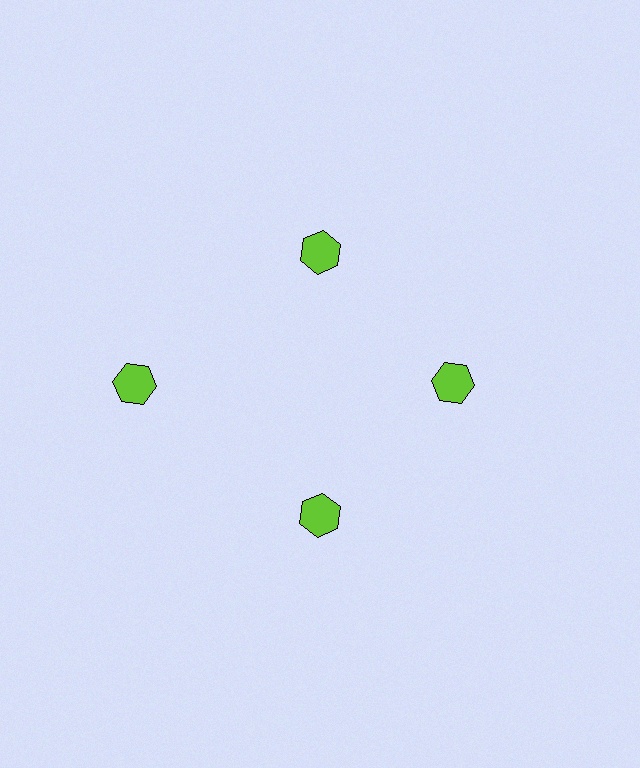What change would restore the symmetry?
The symmetry would be restored by moving it inward, back onto the ring so that all 4 hexagons sit at equal angles and equal distance from the center.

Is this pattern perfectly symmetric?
No. The 4 lime hexagons are arranged in a ring, but one element near the 9 o'clock position is pushed outward from the center, breaking the 4-fold rotational symmetry.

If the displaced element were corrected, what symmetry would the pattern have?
It would have 4-fold rotational symmetry — the pattern would map onto itself every 90 degrees.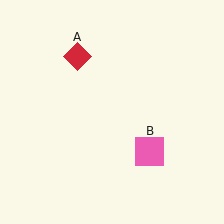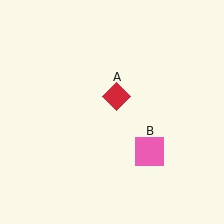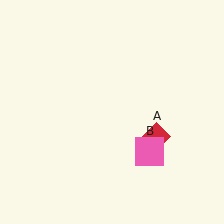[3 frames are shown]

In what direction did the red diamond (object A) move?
The red diamond (object A) moved down and to the right.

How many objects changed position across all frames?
1 object changed position: red diamond (object A).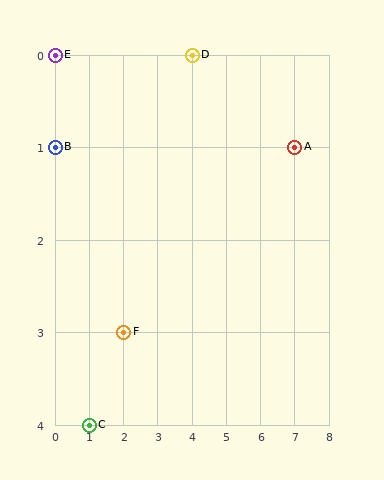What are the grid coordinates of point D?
Point D is at grid coordinates (4, 0).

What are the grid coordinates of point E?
Point E is at grid coordinates (0, 0).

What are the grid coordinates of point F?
Point F is at grid coordinates (2, 3).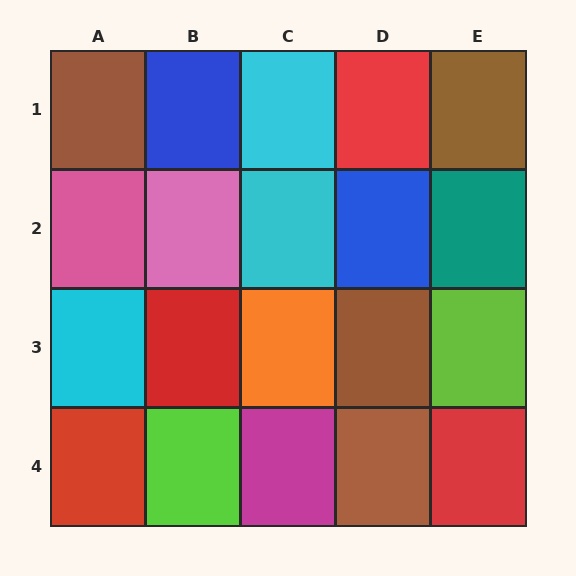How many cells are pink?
2 cells are pink.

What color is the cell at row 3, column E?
Lime.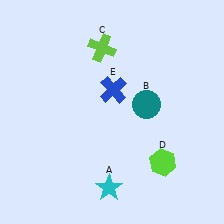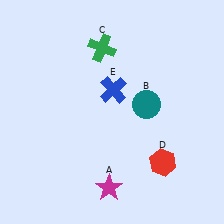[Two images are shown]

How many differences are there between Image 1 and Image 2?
There are 3 differences between the two images.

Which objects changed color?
A changed from cyan to magenta. C changed from lime to green. D changed from lime to red.